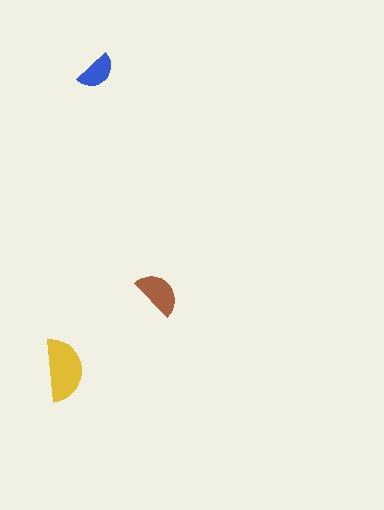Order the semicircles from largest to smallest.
the yellow one, the brown one, the blue one.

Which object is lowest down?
The yellow semicircle is bottommost.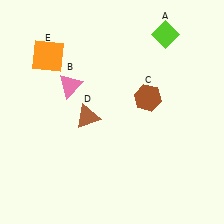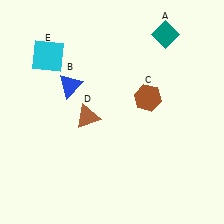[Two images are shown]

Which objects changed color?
A changed from lime to teal. B changed from pink to blue. E changed from orange to cyan.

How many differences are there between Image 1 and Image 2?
There are 3 differences between the two images.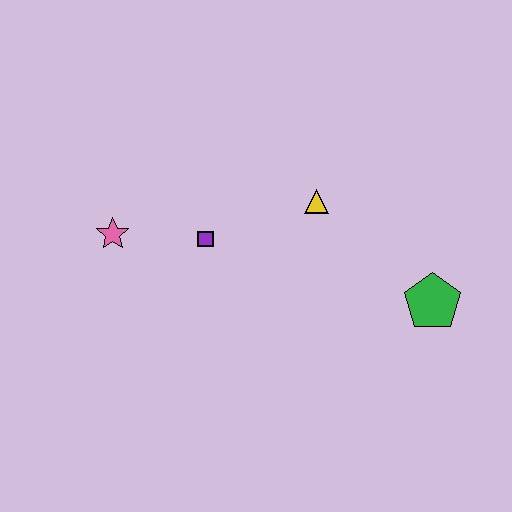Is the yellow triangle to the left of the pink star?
No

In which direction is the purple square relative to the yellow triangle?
The purple square is to the left of the yellow triangle.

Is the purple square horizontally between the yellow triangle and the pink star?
Yes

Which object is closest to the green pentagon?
The yellow triangle is closest to the green pentagon.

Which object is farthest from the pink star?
The green pentagon is farthest from the pink star.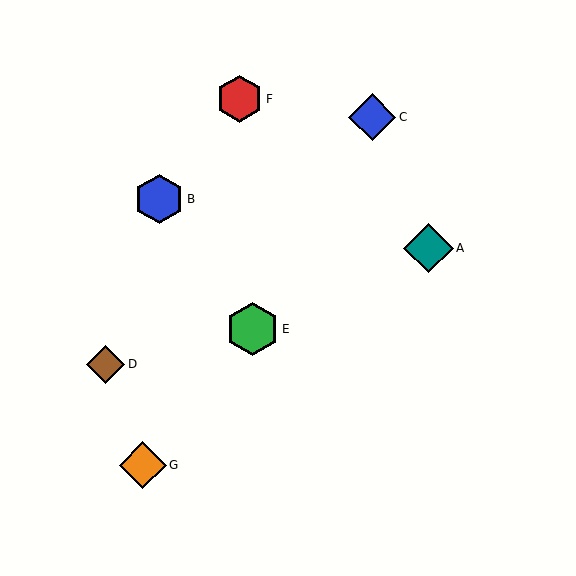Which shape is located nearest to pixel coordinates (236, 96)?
The red hexagon (labeled F) at (240, 99) is nearest to that location.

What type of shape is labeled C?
Shape C is a blue diamond.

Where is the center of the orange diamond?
The center of the orange diamond is at (143, 465).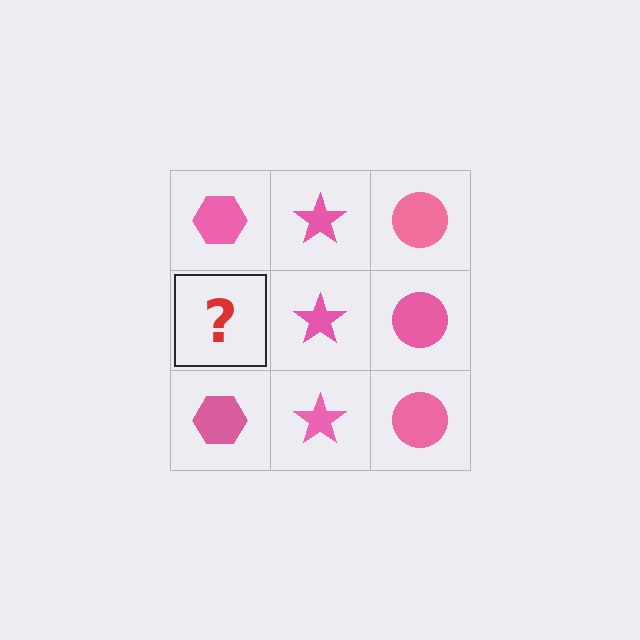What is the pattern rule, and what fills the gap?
The rule is that each column has a consistent shape. The gap should be filled with a pink hexagon.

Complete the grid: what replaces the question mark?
The question mark should be replaced with a pink hexagon.